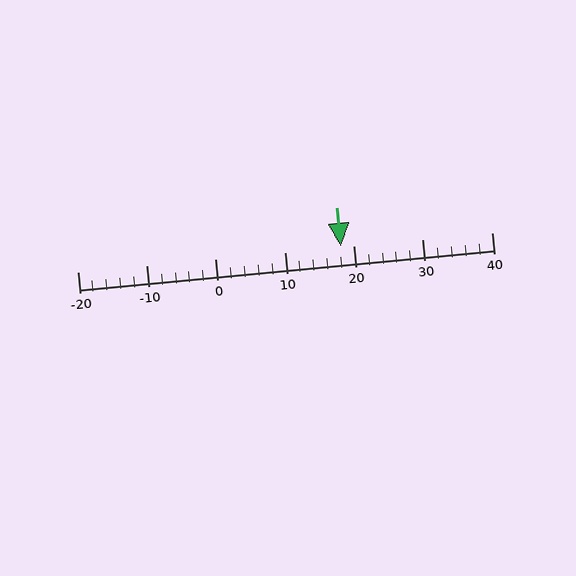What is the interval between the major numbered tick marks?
The major tick marks are spaced 10 units apart.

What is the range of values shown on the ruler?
The ruler shows values from -20 to 40.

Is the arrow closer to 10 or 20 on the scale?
The arrow is closer to 20.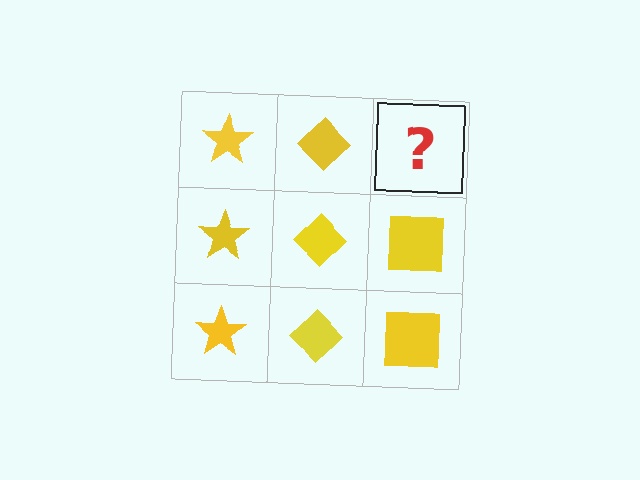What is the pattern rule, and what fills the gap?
The rule is that each column has a consistent shape. The gap should be filled with a yellow square.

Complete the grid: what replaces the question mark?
The question mark should be replaced with a yellow square.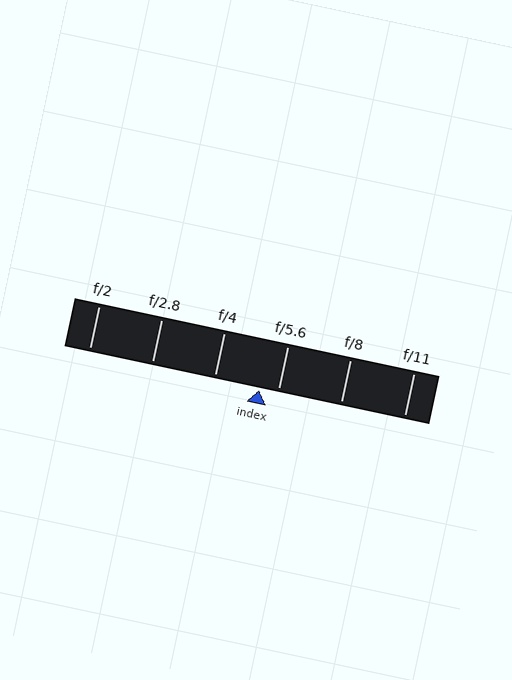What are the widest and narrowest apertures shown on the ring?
The widest aperture shown is f/2 and the narrowest is f/11.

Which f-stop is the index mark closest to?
The index mark is closest to f/5.6.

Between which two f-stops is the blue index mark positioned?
The index mark is between f/4 and f/5.6.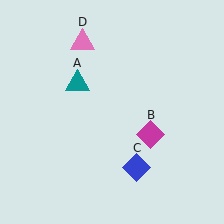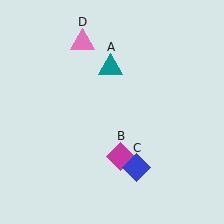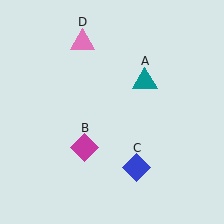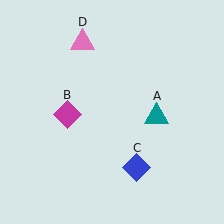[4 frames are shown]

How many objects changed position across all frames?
2 objects changed position: teal triangle (object A), magenta diamond (object B).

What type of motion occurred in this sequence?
The teal triangle (object A), magenta diamond (object B) rotated clockwise around the center of the scene.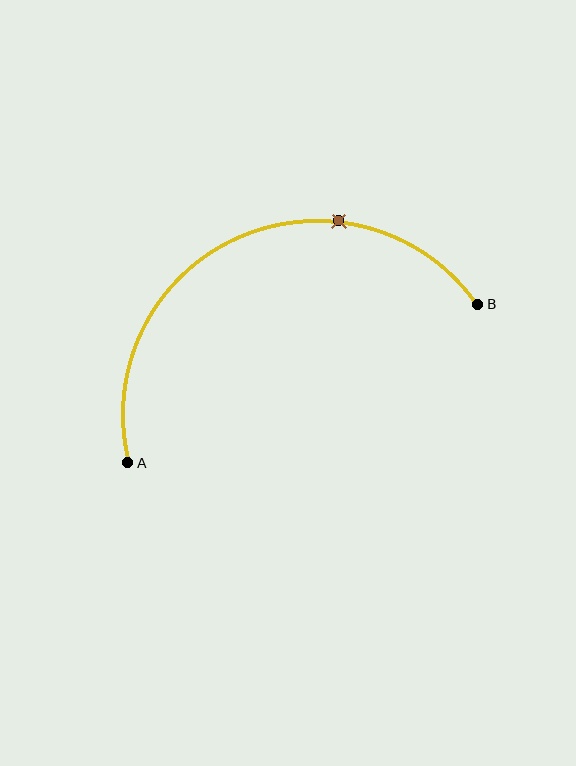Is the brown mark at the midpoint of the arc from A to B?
No. The brown mark lies on the arc but is closer to endpoint B. The arc midpoint would be at the point on the curve equidistant along the arc from both A and B.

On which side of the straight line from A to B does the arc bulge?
The arc bulges above the straight line connecting A and B.